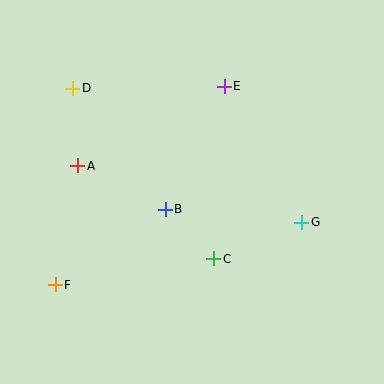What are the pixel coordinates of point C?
Point C is at (214, 259).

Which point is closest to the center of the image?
Point B at (165, 209) is closest to the center.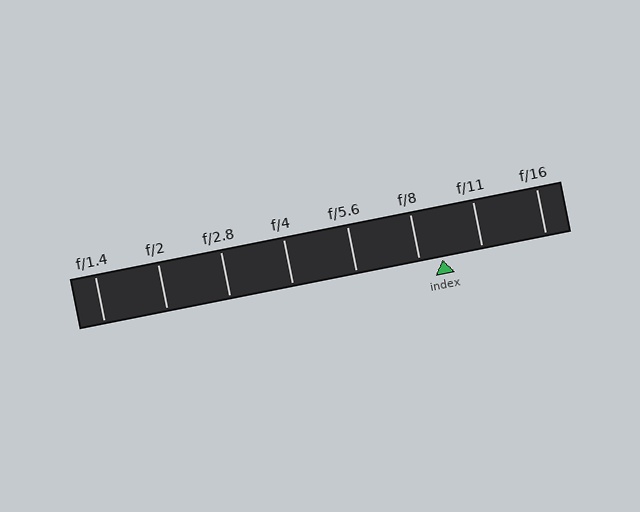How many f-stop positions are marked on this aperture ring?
There are 8 f-stop positions marked.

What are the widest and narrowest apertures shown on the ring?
The widest aperture shown is f/1.4 and the narrowest is f/16.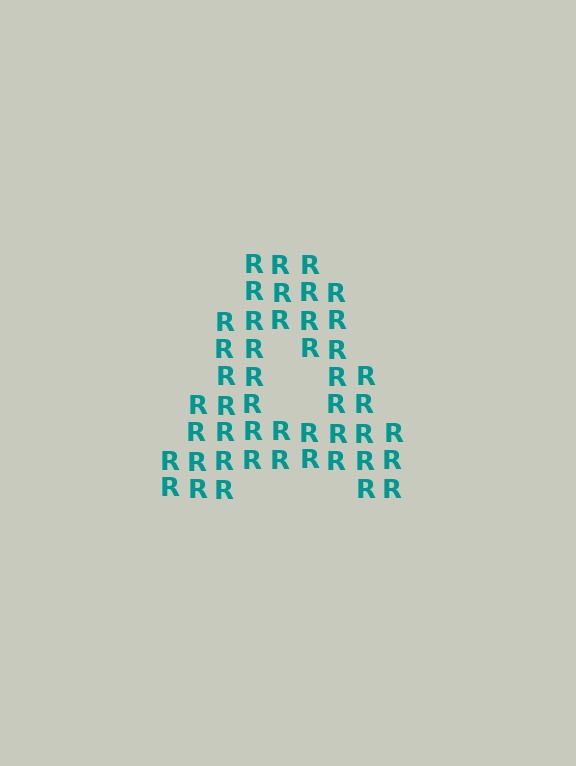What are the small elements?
The small elements are letter R's.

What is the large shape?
The large shape is the letter A.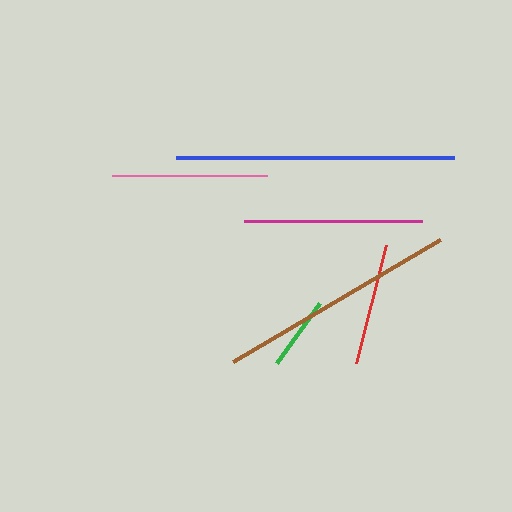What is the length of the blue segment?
The blue segment is approximately 278 pixels long.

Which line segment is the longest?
The blue line is the longest at approximately 278 pixels.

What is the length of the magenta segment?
The magenta segment is approximately 178 pixels long.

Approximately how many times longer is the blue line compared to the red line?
The blue line is approximately 2.3 times the length of the red line.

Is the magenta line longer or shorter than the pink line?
The magenta line is longer than the pink line.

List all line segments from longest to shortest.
From longest to shortest: blue, brown, magenta, pink, red, green.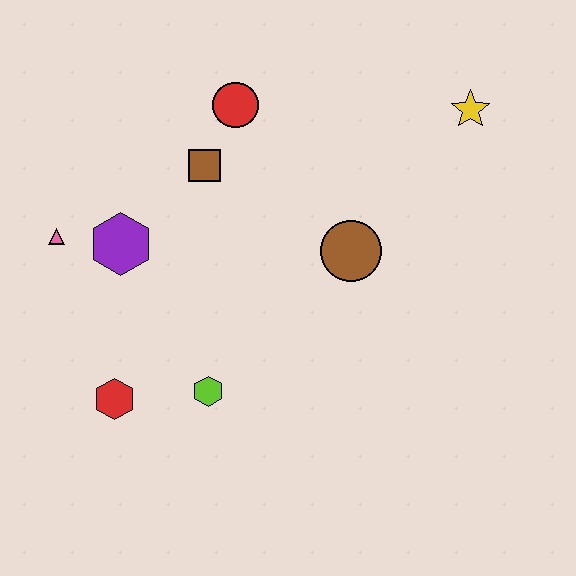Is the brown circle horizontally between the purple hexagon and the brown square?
No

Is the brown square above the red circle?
No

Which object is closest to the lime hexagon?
The red hexagon is closest to the lime hexagon.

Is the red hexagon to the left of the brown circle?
Yes